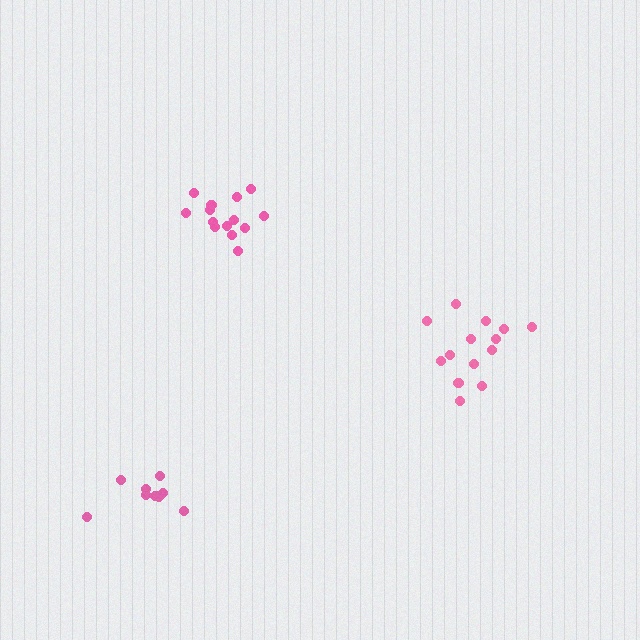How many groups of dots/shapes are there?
There are 3 groups.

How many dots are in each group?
Group 1: 14 dots, Group 2: 10 dots, Group 3: 14 dots (38 total).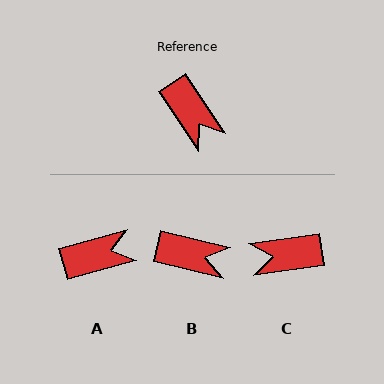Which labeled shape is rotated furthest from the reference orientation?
C, about 115 degrees away.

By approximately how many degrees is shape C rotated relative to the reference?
Approximately 115 degrees clockwise.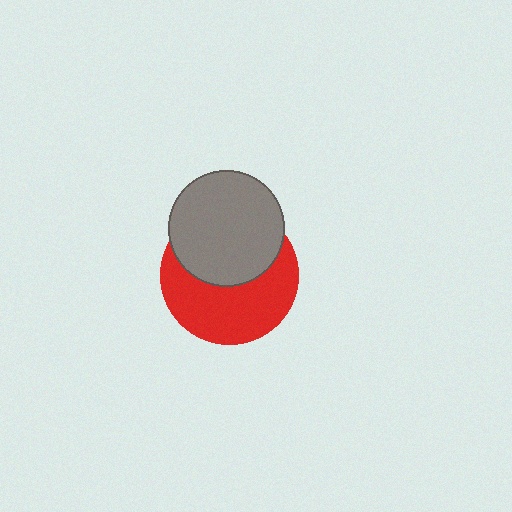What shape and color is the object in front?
The object in front is a gray circle.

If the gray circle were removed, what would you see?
You would see the complete red circle.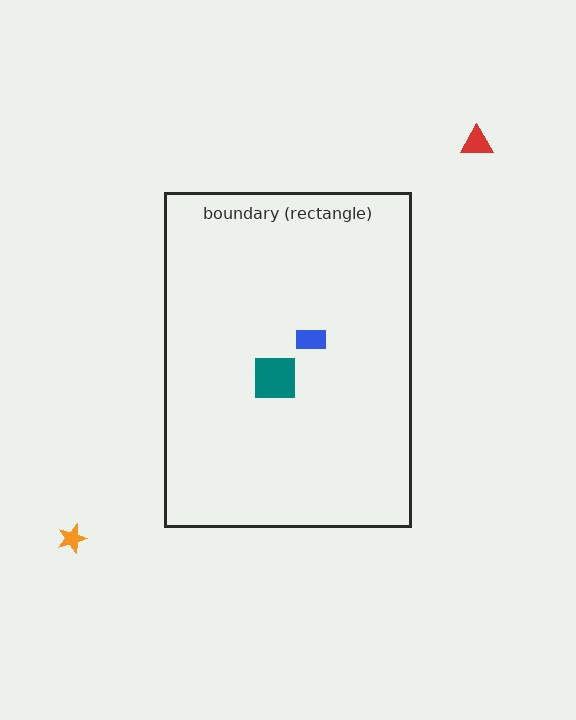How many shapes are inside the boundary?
2 inside, 2 outside.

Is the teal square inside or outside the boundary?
Inside.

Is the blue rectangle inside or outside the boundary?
Inside.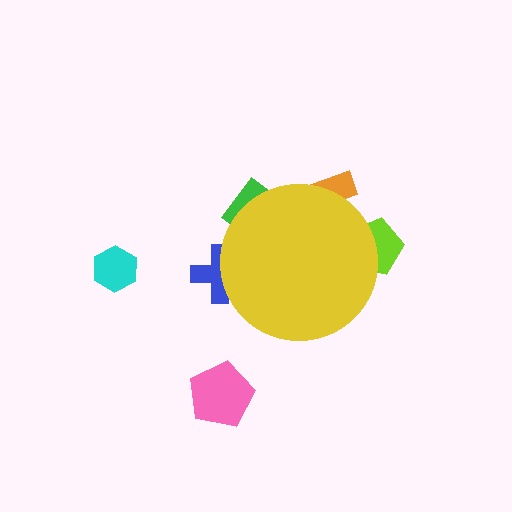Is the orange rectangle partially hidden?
Yes, the orange rectangle is partially hidden behind the yellow circle.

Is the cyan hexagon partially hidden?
No, the cyan hexagon is fully visible.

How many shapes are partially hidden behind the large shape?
4 shapes are partially hidden.